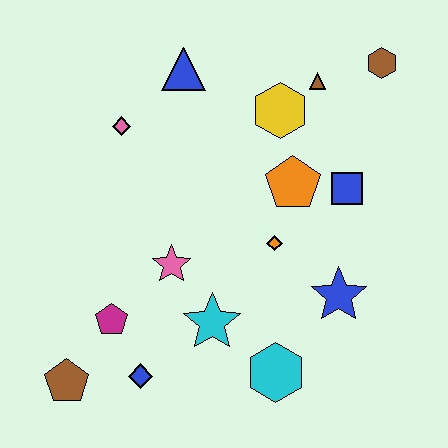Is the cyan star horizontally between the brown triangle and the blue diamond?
Yes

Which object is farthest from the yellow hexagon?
The brown pentagon is farthest from the yellow hexagon.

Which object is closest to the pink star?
The cyan star is closest to the pink star.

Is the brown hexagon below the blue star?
No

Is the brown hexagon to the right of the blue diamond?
Yes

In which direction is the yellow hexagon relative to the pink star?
The yellow hexagon is above the pink star.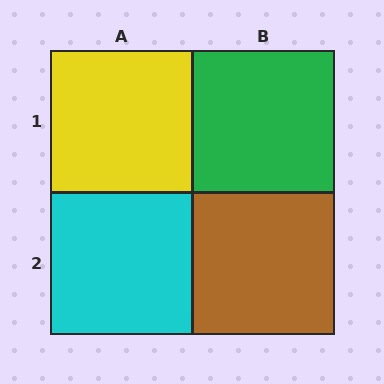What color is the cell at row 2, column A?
Cyan.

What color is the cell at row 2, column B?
Brown.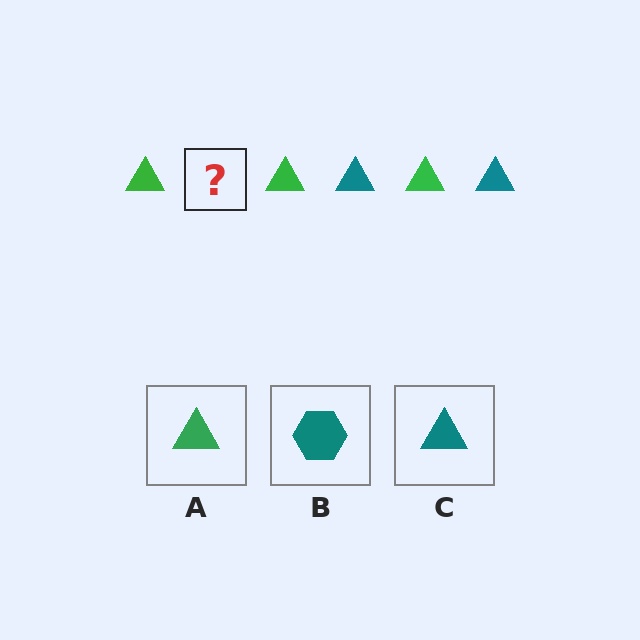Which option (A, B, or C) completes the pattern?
C.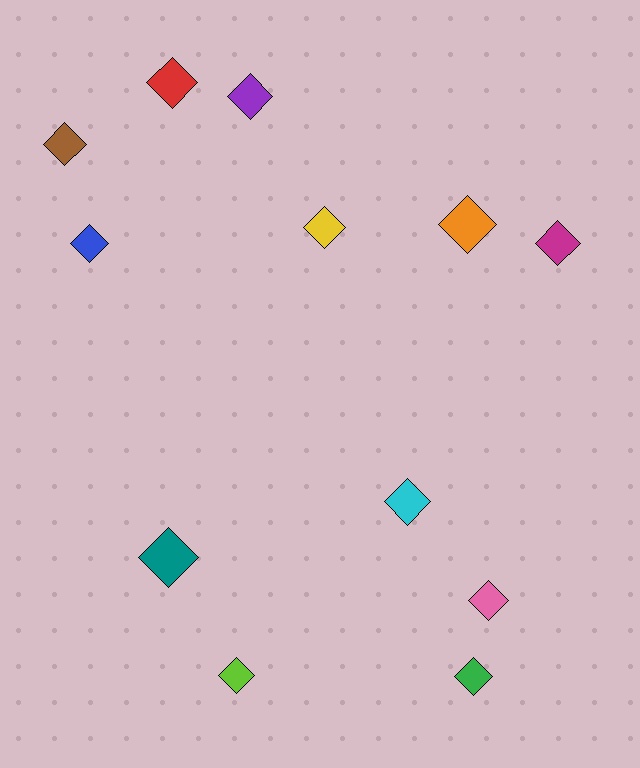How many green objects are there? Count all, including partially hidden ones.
There is 1 green object.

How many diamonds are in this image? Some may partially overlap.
There are 12 diamonds.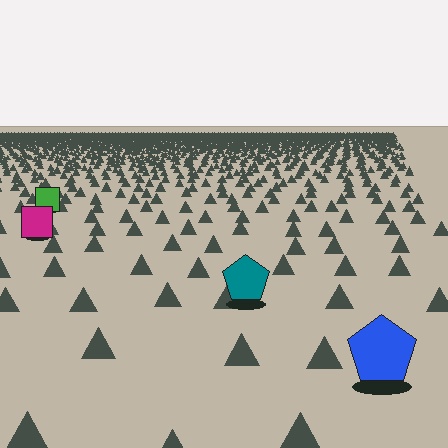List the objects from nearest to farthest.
From nearest to farthest: the blue pentagon, the teal pentagon, the magenta square, the green square.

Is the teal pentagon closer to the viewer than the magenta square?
Yes. The teal pentagon is closer — you can tell from the texture gradient: the ground texture is coarser near it.